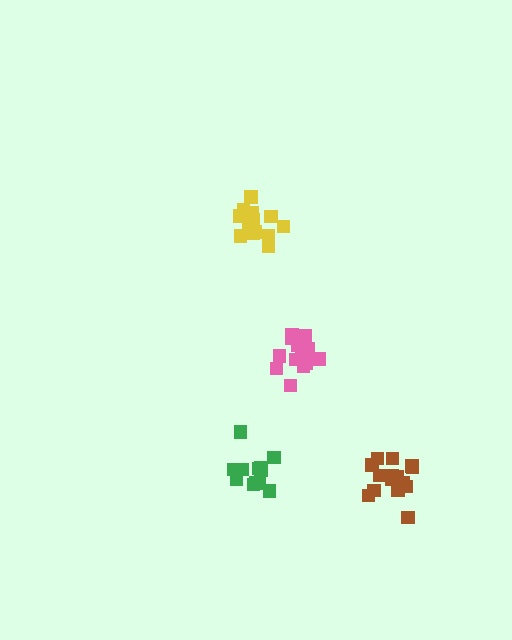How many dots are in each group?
Group 1: 14 dots, Group 2: 14 dots, Group 3: 12 dots, Group 4: 16 dots (56 total).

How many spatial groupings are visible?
There are 4 spatial groupings.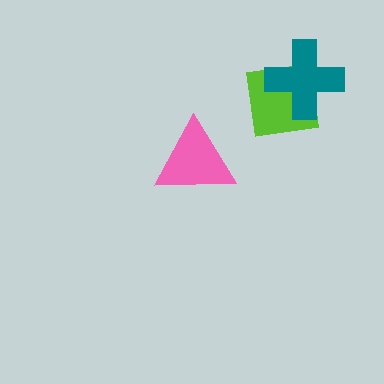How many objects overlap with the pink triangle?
0 objects overlap with the pink triangle.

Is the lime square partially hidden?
Yes, it is partially covered by another shape.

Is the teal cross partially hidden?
No, no other shape covers it.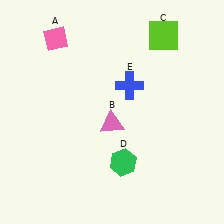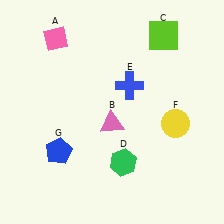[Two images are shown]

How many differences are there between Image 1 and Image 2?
There are 2 differences between the two images.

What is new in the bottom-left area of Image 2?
A blue pentagon (G) was added in the bottom-left area of Image 2.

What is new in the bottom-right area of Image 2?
A yellow circle (F) was added in the bottom-right area of Image 2.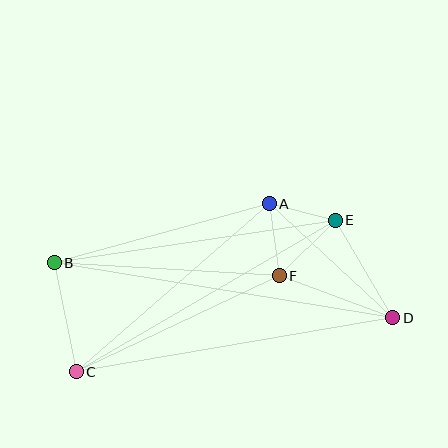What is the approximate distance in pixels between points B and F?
The distance between B and F is approximately 226 pixels.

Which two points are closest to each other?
Points A and E are closest to each other.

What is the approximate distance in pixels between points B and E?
The distance between B and E is approximately 285 pixels.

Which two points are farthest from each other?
Points B and D are farthest from each other.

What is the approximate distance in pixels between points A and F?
The distance between A and F is approximately 73 pixels.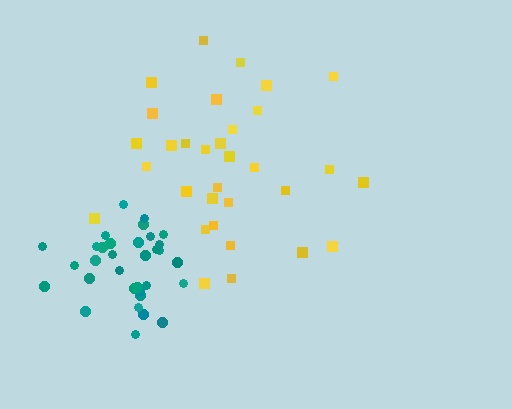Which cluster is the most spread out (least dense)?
Yellow.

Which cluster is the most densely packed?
Teal.